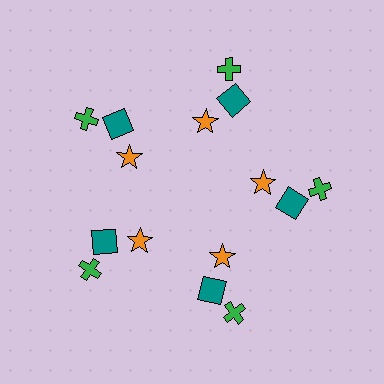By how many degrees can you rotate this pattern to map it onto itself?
The pattern maps onto itself every 72 degrees of rotation.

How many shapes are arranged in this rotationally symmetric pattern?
There are 15 shapes, arranged in 5 groups of 3.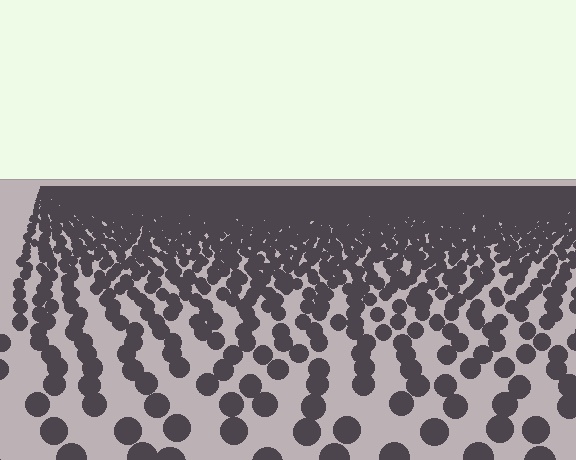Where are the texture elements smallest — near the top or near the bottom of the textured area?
Near the top.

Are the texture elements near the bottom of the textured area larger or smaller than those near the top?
Larger. Near the bottom, elements are closer to the viewer and appear at a bigger on-screen size.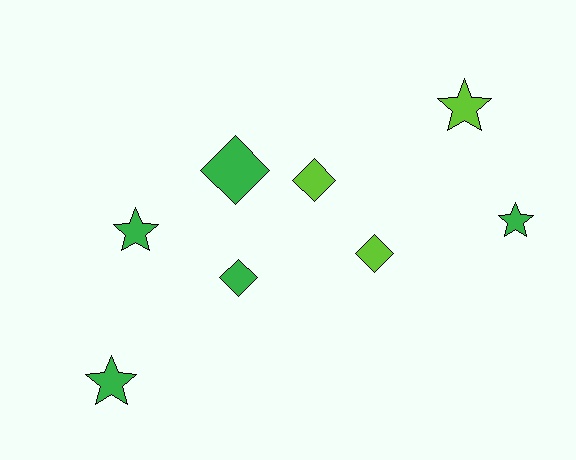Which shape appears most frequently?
Diamond, with 4 objects.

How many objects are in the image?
There are 8 objects.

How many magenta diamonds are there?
There are no magenta diamonds.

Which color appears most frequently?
Green, with 5 objects.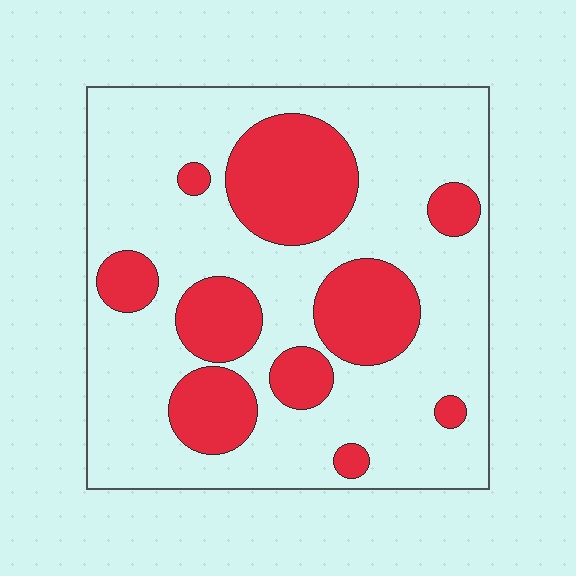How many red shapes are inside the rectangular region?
10.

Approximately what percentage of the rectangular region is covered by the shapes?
Approximately 30%.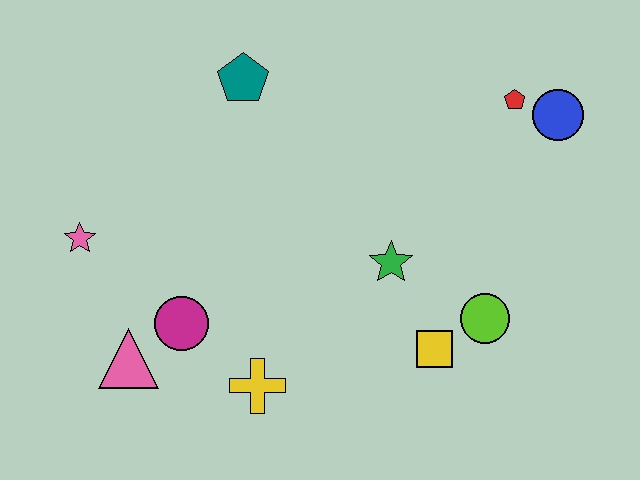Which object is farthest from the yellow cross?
The blue circle is farthest from the yellow cross.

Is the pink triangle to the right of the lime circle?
No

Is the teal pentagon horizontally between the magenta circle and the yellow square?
Yes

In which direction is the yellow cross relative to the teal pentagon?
The yellow cross is below the teal pentagon.